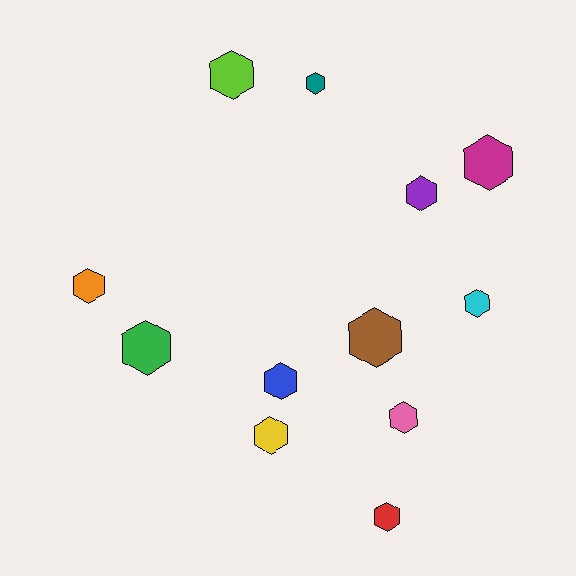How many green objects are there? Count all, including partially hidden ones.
There is 1 green object.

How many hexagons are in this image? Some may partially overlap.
There are 12 hexagons.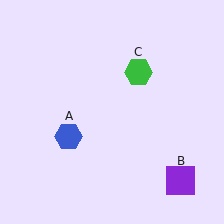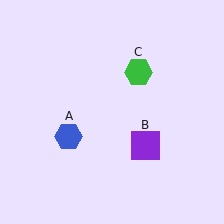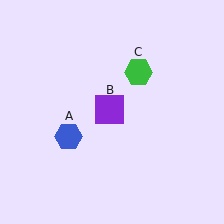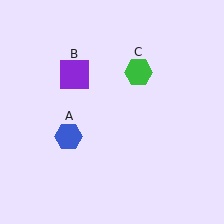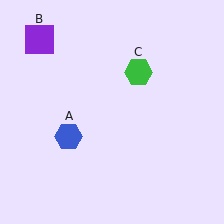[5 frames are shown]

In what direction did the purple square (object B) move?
The purple square (object B) moved up and to the left.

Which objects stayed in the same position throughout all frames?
Blue hexagon (object A) and green hexagon (object C) remained stationary.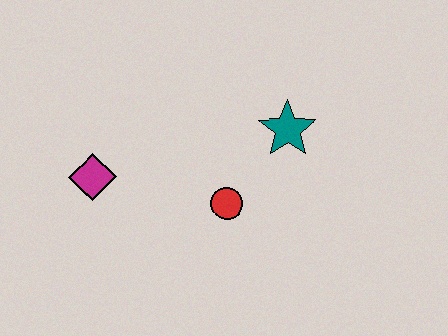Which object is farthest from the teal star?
The magenta diamond is farthest from the teal star.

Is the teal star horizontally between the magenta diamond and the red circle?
No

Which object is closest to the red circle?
The teal star is closest to the red circle.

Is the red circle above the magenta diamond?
No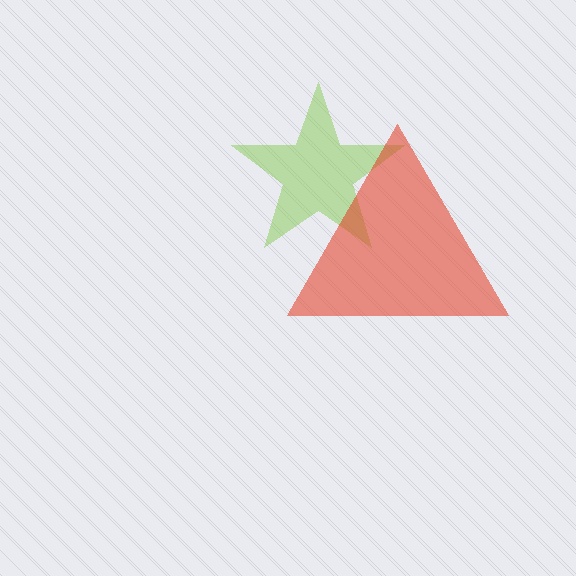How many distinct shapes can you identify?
There are 2 distinct shapes: a lime star, a red triangle.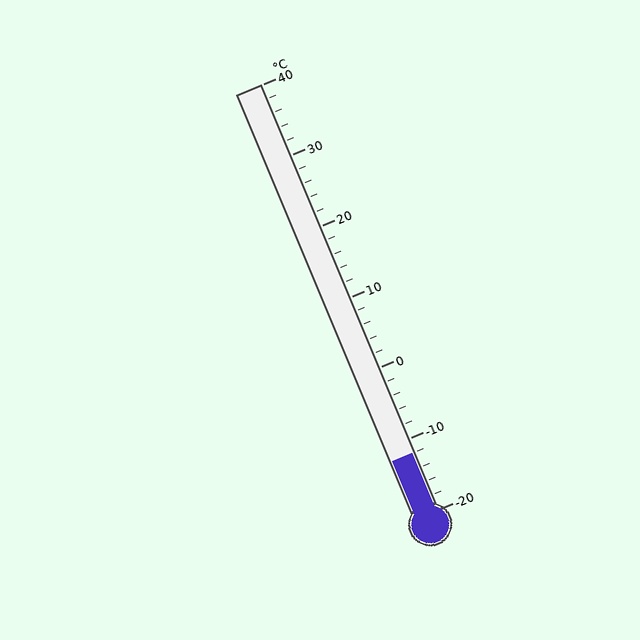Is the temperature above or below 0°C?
The temperature is below 0°C.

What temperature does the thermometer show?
The thermometer shows approximately -12°C.